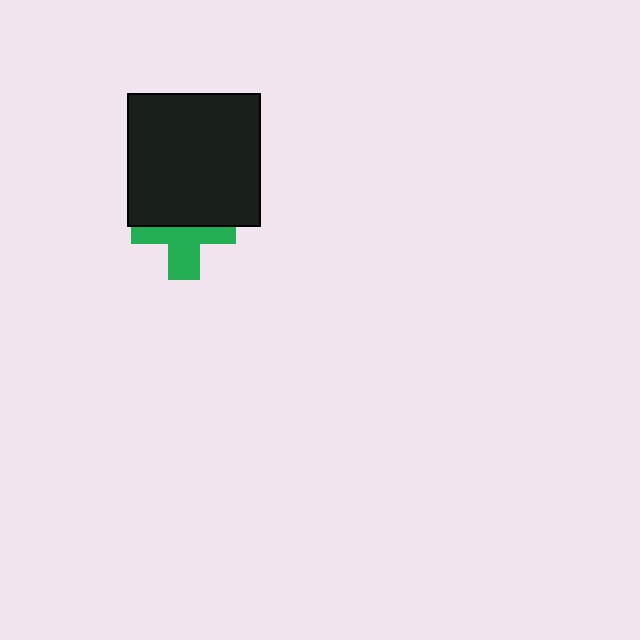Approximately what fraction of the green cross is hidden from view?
Roughly 50% of the green cross is hidden behind the black square.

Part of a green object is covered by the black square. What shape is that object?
It is a cross.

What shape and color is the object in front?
The object in front is a black square.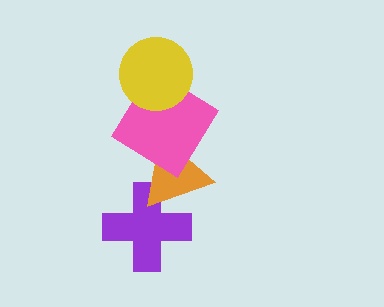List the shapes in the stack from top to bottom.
From top to bottom: the yellow circle, the pink diamond, the orange triangle, the purple cross.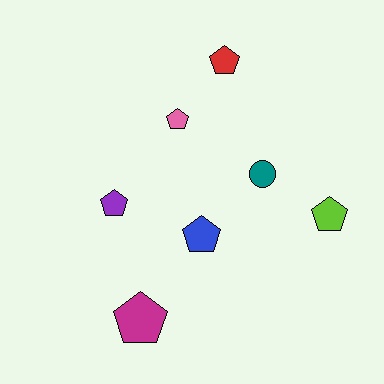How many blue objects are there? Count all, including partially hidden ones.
There is 1 blue object.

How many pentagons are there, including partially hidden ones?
There are 6 pentagons.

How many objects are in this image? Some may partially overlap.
There are 7 objects.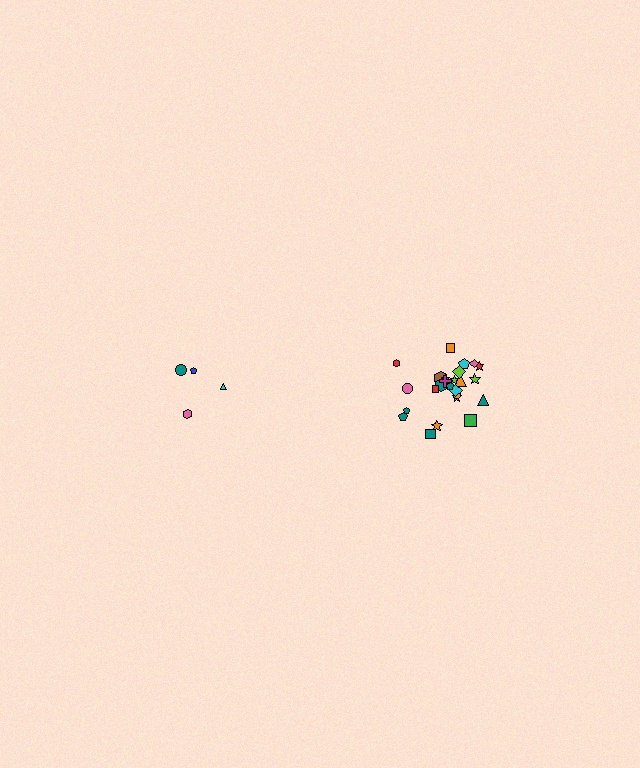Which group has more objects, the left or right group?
The right group.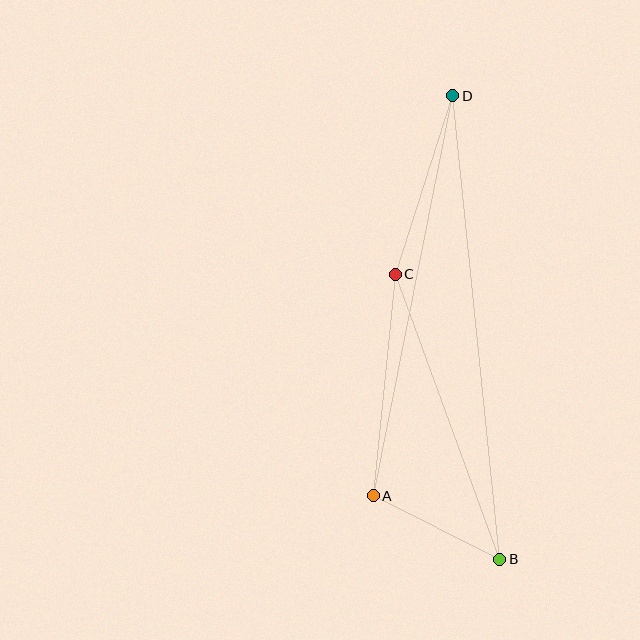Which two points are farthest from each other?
Points B and D are farthest from each other.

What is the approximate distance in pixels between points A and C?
The distance between A and C is approximately 222 pixels.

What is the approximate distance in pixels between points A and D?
The distance between A and D is approximately 408 pixels.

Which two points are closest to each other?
Points A and B are closest to each other.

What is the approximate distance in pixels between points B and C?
The distance between B and C is approximately 303 pixels.